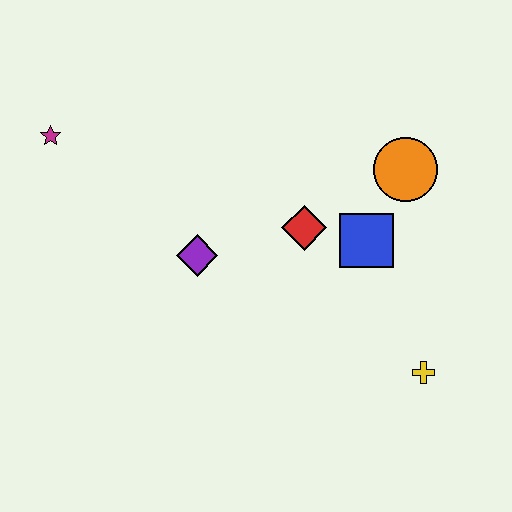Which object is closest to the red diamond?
The blue square is closest to the red diamond.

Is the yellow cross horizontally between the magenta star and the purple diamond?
No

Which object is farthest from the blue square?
The magenta star is farthest from the blue square.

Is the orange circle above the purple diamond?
Yes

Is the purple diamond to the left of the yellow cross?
Yes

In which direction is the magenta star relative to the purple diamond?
The magenta star is to the left of the purple diamond.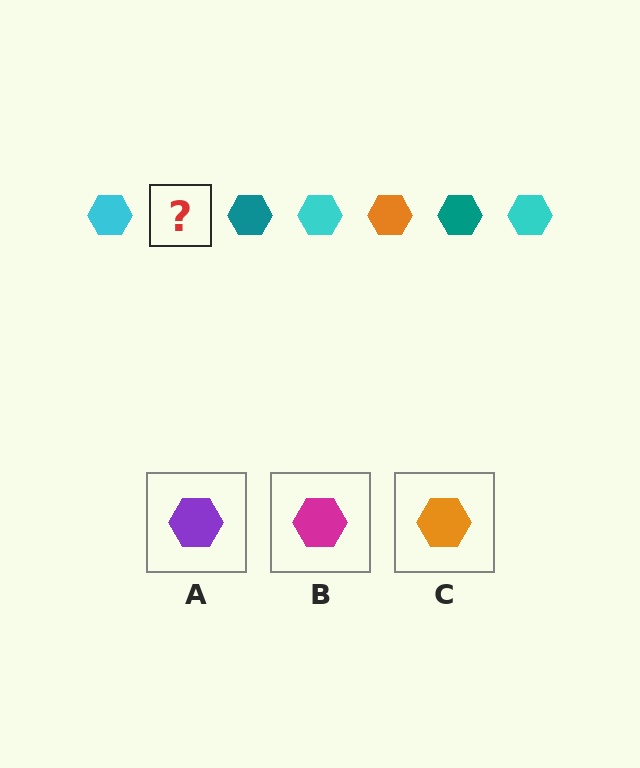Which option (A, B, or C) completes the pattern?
C.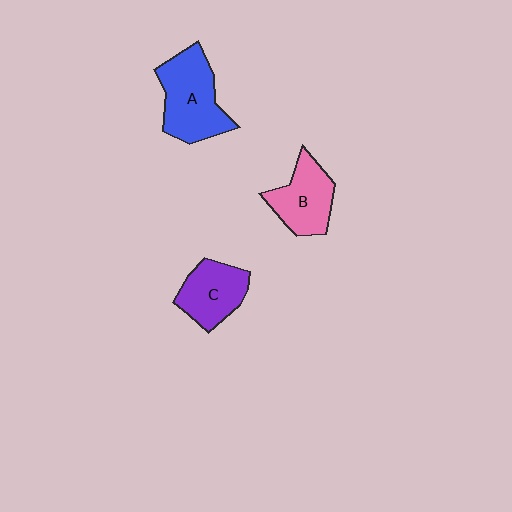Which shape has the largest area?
Shape A (blue).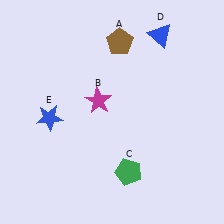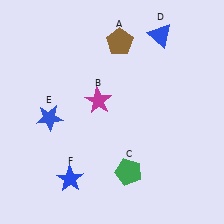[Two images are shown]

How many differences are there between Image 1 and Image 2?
There is 1 difference between the two images.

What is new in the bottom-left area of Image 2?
A blue star (F) was added in the bottom-left area of Image 2.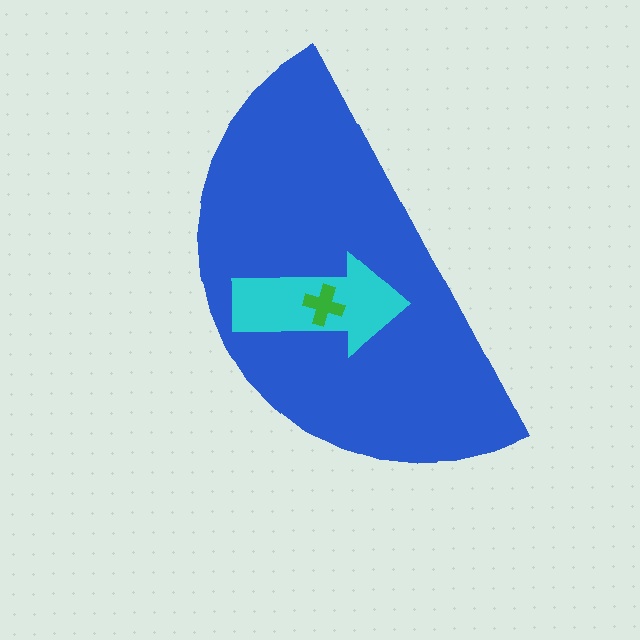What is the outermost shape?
The blue semicircle.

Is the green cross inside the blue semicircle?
Yes.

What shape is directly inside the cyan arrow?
The green cross.